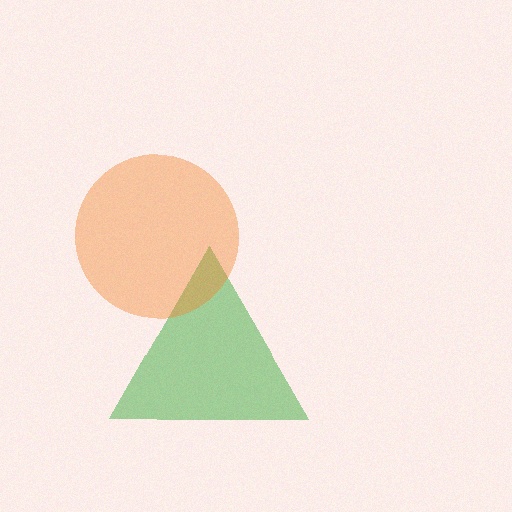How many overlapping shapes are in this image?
There are 2 overlapping shapes in the image.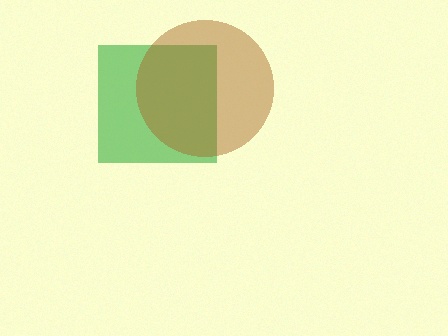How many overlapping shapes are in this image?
There are 2 overlapping shapes in the image.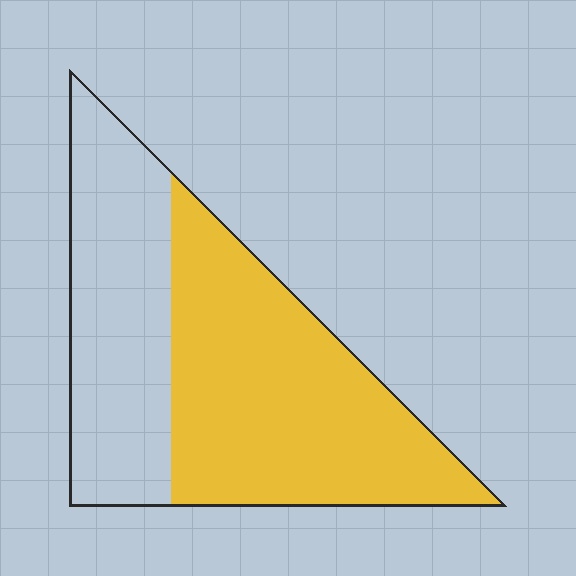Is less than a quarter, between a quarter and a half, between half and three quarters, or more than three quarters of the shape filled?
Between half and three quarters.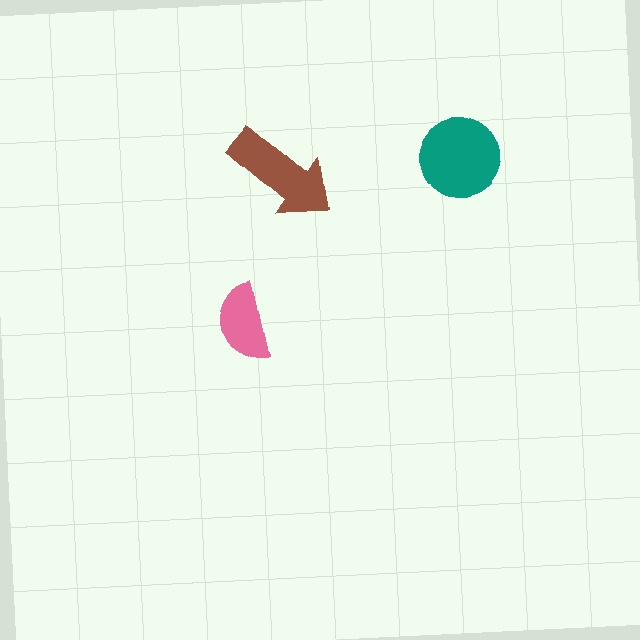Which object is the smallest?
The pink semicircle.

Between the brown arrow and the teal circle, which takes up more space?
The teal circle.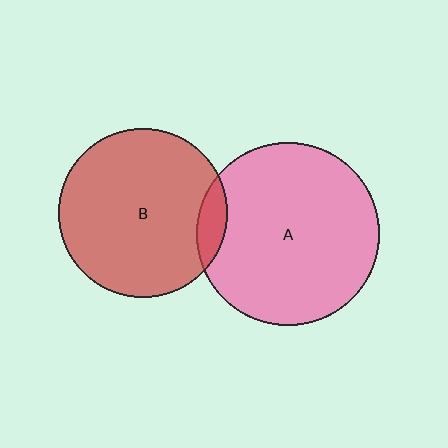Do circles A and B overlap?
Yes.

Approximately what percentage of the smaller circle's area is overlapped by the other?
Approximately 10%.